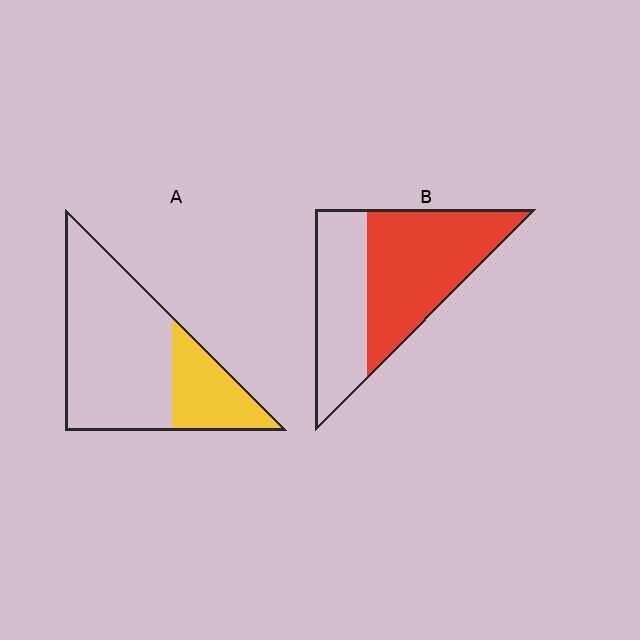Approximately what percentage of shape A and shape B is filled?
A is approximately 25% and B is approximately 60%.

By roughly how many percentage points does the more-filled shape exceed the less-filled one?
By roughly 30 percentage points (B over A).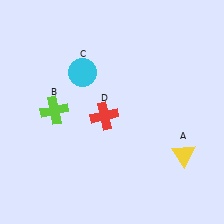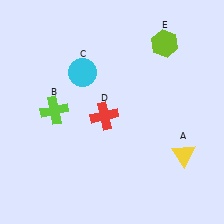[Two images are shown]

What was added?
A lime hexagon (E) was added in Image 2.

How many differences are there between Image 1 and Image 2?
There is 1 difference between the two images.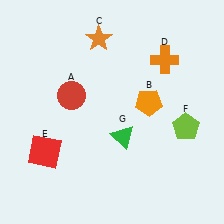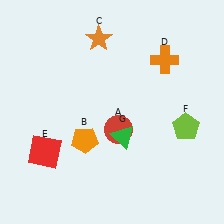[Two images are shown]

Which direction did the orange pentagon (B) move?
The orange pentagon (B) moved left.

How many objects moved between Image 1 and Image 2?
2 objects moved between the two images.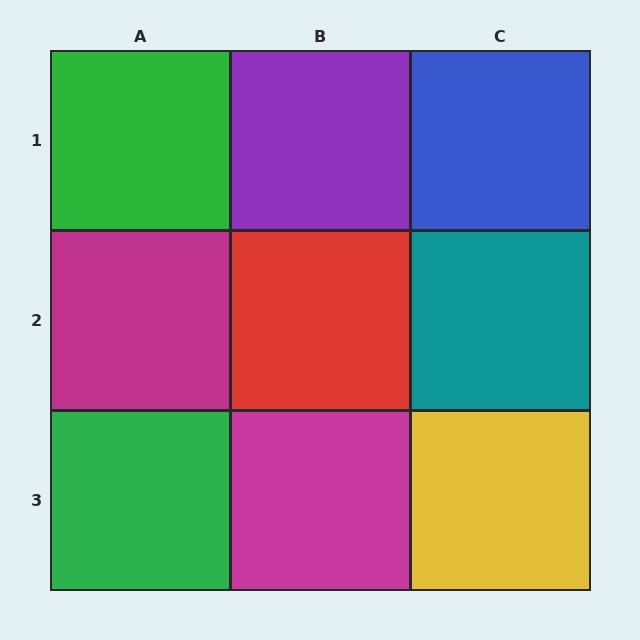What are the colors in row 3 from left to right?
Green, magenta, yellow.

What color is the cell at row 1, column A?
Green.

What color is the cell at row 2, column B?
Red.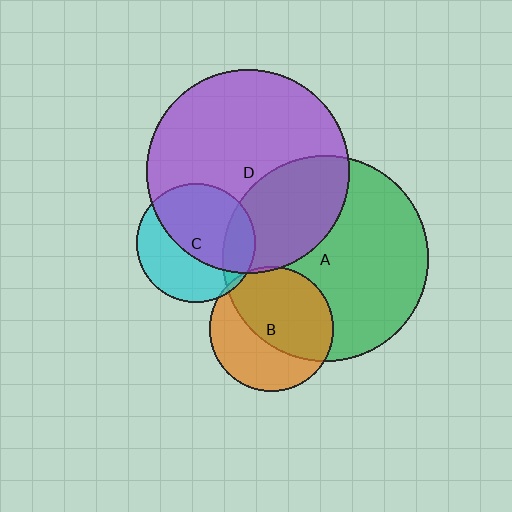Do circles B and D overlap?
Yes.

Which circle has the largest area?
Circle A (green).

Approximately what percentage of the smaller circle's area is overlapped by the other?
Approximately 5%.